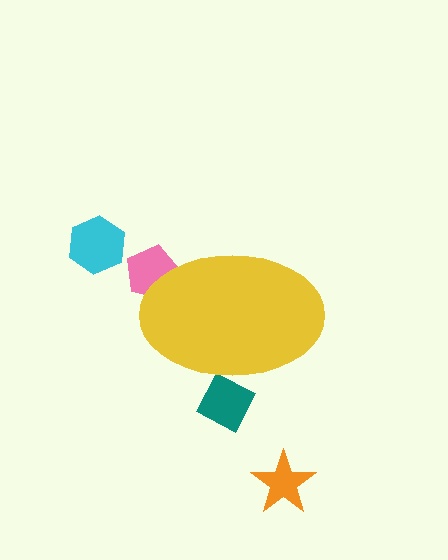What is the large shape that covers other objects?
A yellow ellipse.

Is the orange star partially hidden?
No, the orange star is fully visible.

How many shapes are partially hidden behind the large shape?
2 shapes are partially hidden.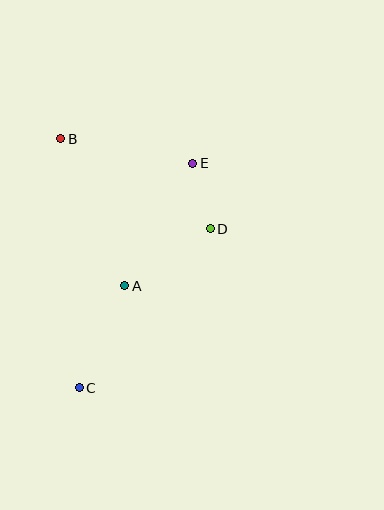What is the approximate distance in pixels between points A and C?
The distance between A and C is approximately 112 pixels.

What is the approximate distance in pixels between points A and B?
The distance between A and B is approximately 160 pixels.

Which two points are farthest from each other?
Points C and E are farthest from each other.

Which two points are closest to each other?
Points D and E are closest to each other.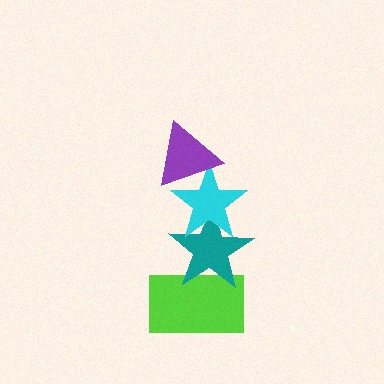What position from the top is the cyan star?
The cyan star is 2nd from the top.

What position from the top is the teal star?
The teal star is 3rd from the top.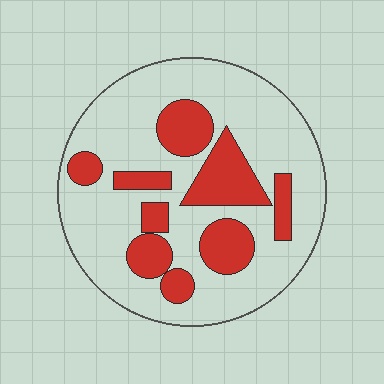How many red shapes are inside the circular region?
9.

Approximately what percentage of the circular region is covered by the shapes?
Approximately 30%.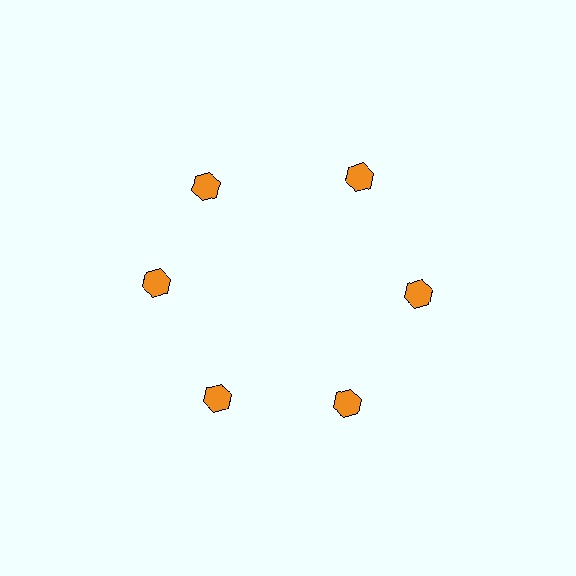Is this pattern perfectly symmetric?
No. The 6 orange hexagons are arranged in a ring, but one element near the 11 o'clock position is rotated out of alignment along the ring, breaking the 6-fold rotational symmetry.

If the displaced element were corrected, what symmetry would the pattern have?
It would have 6-fold rotational symmetry — the pattern would map onto itself every 60 degrees.